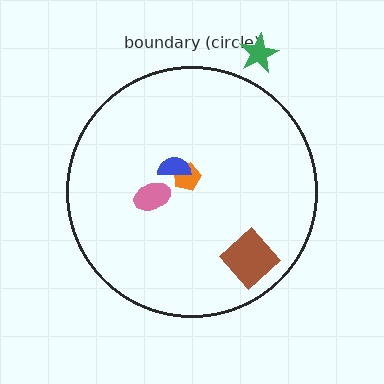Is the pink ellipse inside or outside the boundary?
Inside.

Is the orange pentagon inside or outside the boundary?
Inside.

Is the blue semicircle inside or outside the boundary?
Inside.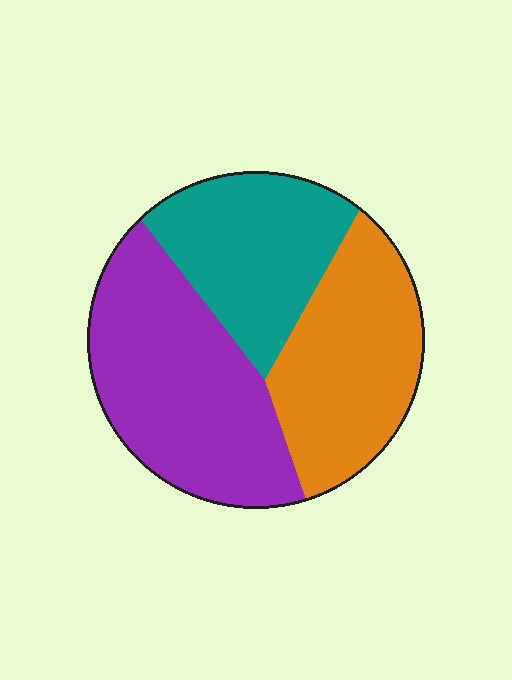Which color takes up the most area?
Purple, at roughly 40%.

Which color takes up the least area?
Teal, at roughly 30%.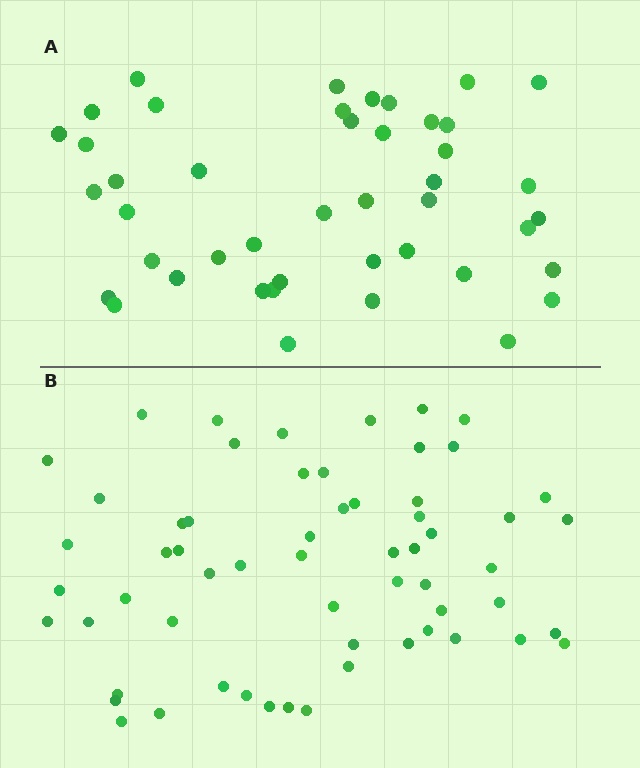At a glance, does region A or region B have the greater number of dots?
Region B (the bottom region) has more dots.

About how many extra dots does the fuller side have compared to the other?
Region B has approximately 15 more dots than region A.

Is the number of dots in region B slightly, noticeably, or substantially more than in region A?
Region B has noticeably more, but not dramatically so. The ratio is roughly 1.4 to 1.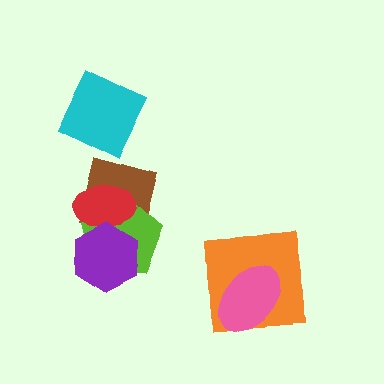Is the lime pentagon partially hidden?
Yes, it is partially covered by another shape.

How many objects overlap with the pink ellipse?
1 object overlaps with the pink ellipse.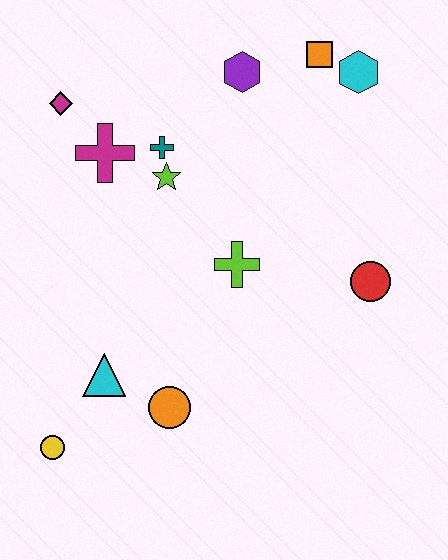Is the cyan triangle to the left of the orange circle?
Yes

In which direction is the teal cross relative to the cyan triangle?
The teal cross is above the cyan triangle.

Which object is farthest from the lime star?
The yellow circle is farthest from the lime star.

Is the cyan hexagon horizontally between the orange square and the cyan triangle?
No